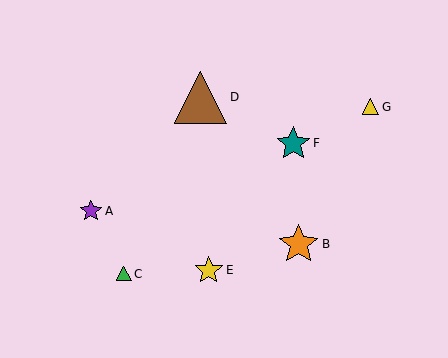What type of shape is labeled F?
Shape F is a teal star.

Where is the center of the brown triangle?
The center of the brown triangle is at (201, 97).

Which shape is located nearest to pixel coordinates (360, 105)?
The yellow triangle (labeled G) at (371, 107) is nearest to that location.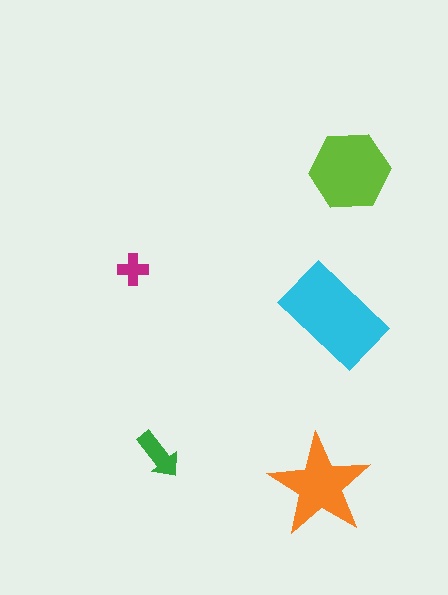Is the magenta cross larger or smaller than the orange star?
Smaller.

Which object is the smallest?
The magenta cross.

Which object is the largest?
The cyan rectangle.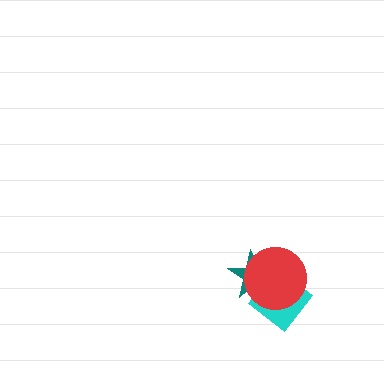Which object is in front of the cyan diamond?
The red circle is in front of the cyan diamond.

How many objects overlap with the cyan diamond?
2 objects overlap with the cyan diamond.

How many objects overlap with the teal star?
2 objects overlap with the teal star.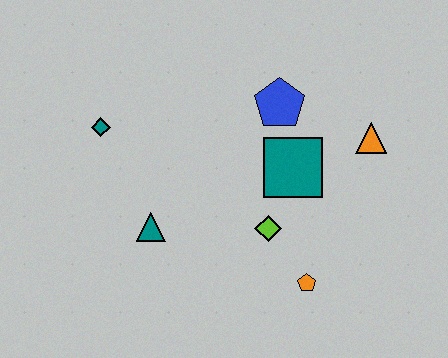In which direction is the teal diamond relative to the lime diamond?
The teal diamond is to the left of the lime diamond.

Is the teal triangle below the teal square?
Yes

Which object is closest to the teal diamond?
The teal triangle is closest to the teal diamond.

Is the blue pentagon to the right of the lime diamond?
Yes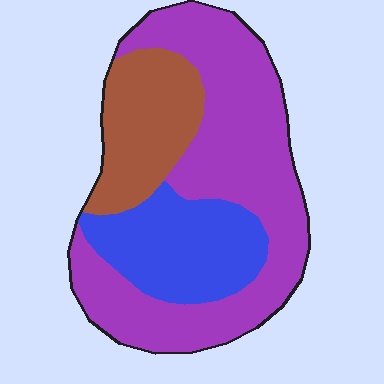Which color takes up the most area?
Purple, at roughly 55%.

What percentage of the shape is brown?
Brown takes up about one fifth (1/5) of the shape.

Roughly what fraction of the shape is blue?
Blue covers 24% of the shape.